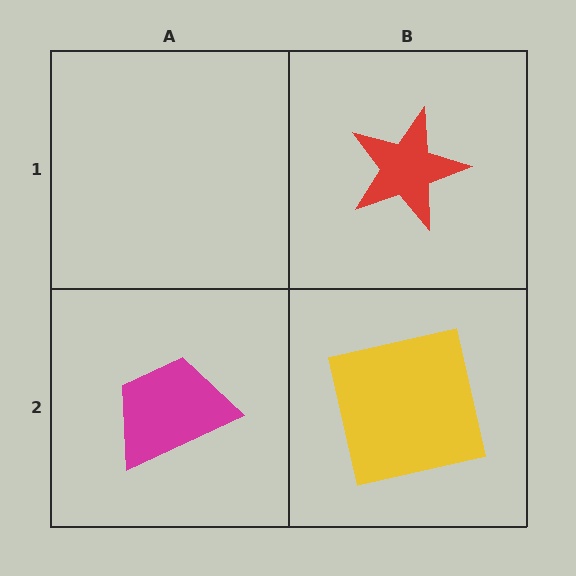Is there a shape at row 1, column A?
No, that cell is empty.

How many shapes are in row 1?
1 shape.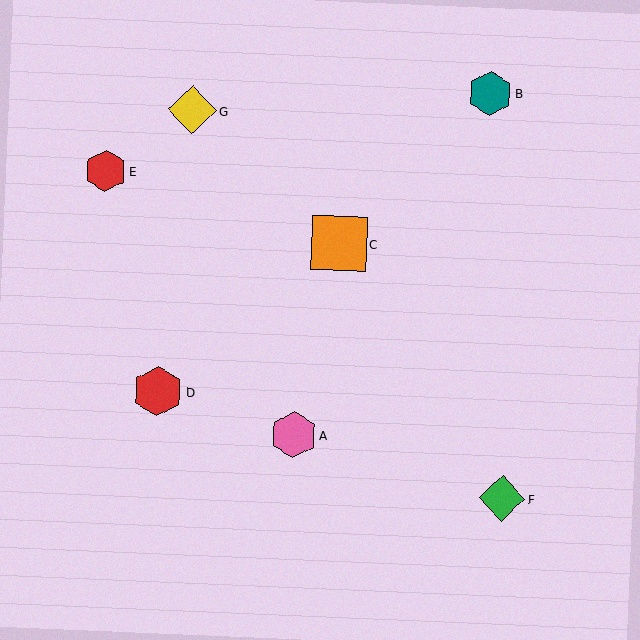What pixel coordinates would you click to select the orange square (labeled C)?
Click at (339, 243) to select the orange square C.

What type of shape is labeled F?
Shape F is a green diamond.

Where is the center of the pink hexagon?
The center of the pink hexagon is at (293, 435).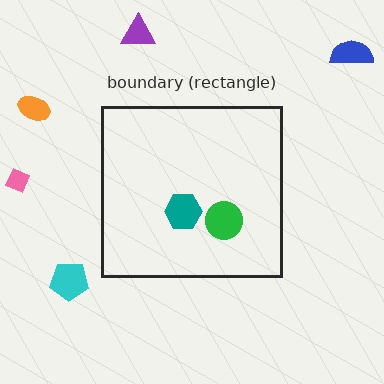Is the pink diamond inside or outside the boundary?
Outside.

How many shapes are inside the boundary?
2 inside, 5 outside.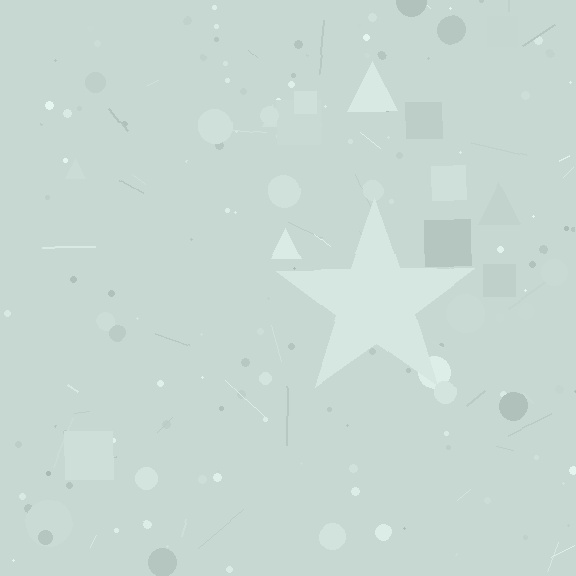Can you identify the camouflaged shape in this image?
The camouflaged shape is a star.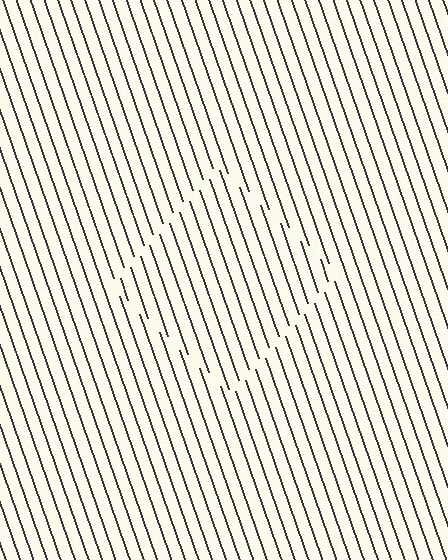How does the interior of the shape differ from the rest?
The interior of the shape contains the same grating, shifted by half a period — the contour is defined by the phase discontinuity where line-ends from the inner and outer gratings abut.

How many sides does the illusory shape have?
4 sides — the line-ends trace a square.